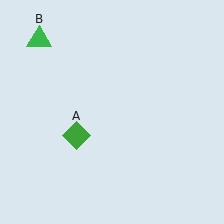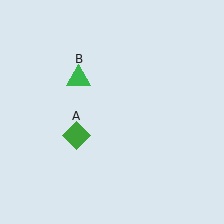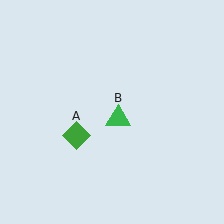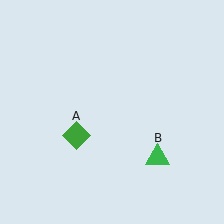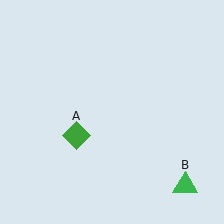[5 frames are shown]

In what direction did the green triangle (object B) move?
The green triangle (object B) moved down and to the right.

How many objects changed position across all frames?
1 object changed position: green triangle (object B).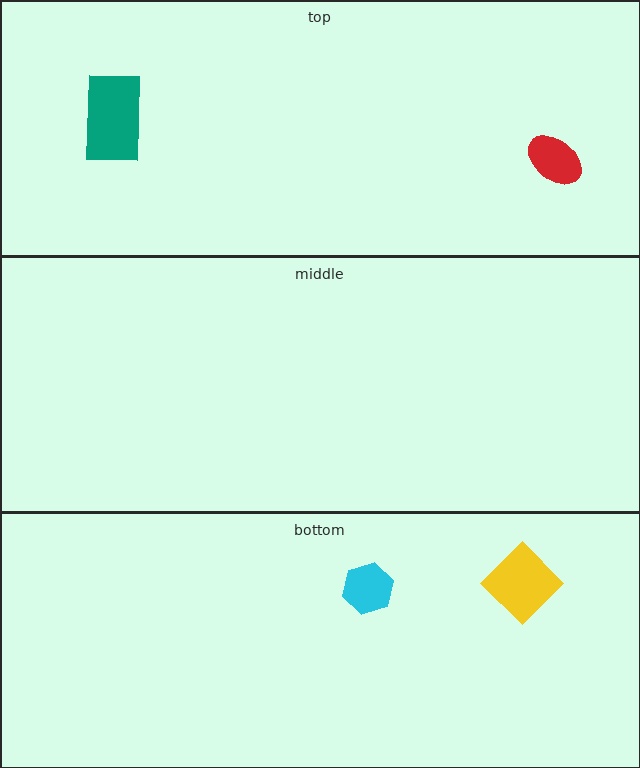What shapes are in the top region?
The red ellipse, the teal rectangle.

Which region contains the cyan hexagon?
The bottom region.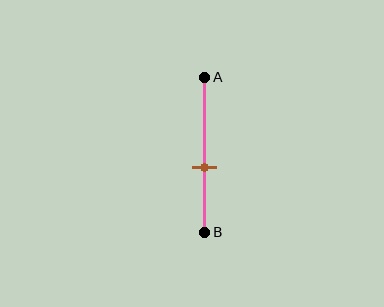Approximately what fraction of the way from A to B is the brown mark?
The brown mark is approximately 60% of the way from A to B.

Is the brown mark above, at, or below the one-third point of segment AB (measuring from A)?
The brown mark is below the one-third point of segment AB.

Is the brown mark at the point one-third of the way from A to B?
No, the mark is at about 60% from A, not at the 33% one-third point.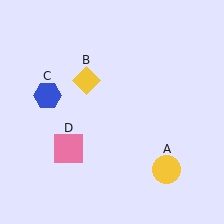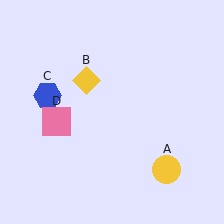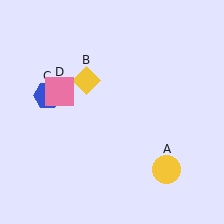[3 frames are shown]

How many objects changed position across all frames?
1 object changed position: pink square (object D).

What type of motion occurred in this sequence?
The pink square (object D) rotated clockwise around the center of the scene.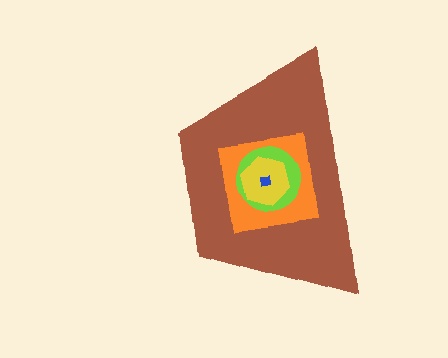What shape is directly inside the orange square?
The lime circle.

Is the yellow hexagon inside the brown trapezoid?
Yes.